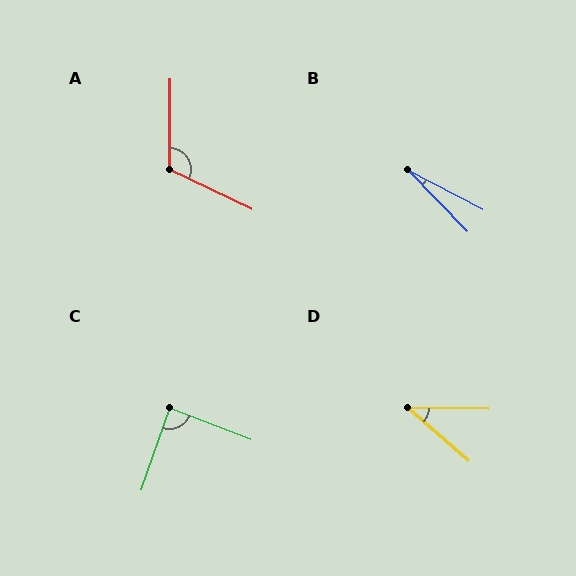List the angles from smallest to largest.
B (18°), D (40°), C (88°), A (115°).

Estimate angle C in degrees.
Approximately 88 degrees.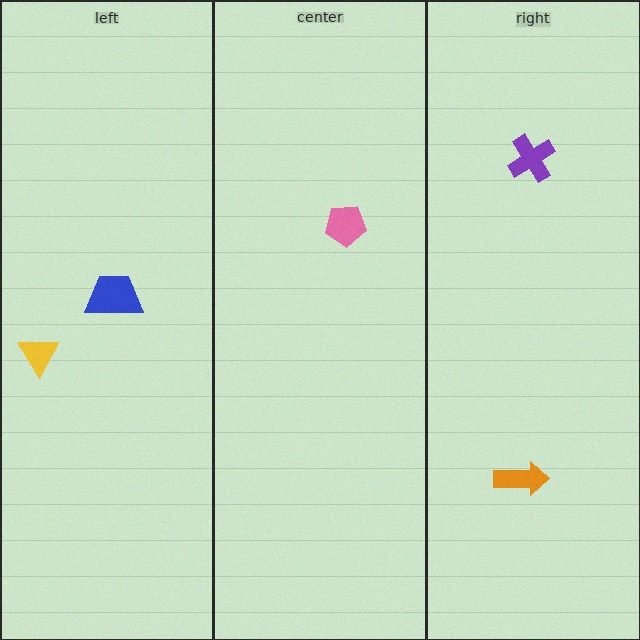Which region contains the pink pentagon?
The center region.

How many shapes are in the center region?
1.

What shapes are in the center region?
The pink pentagon.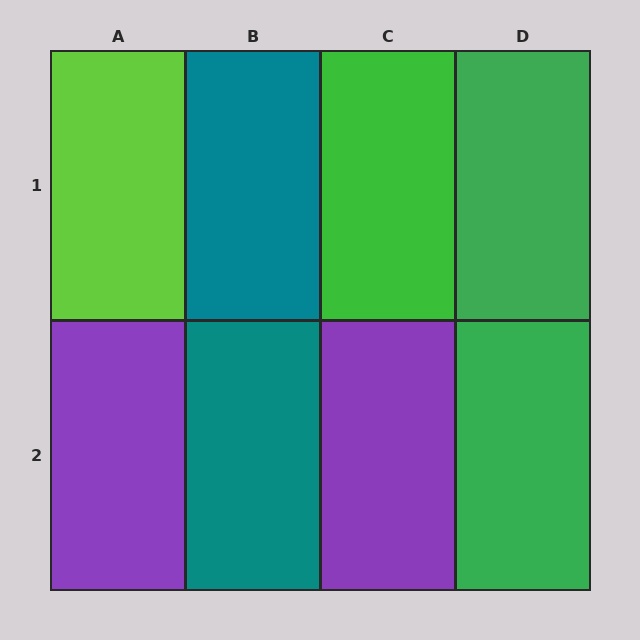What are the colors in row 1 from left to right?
Lime, teal, green, green.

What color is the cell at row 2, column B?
Teal.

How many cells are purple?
2 cells are purple.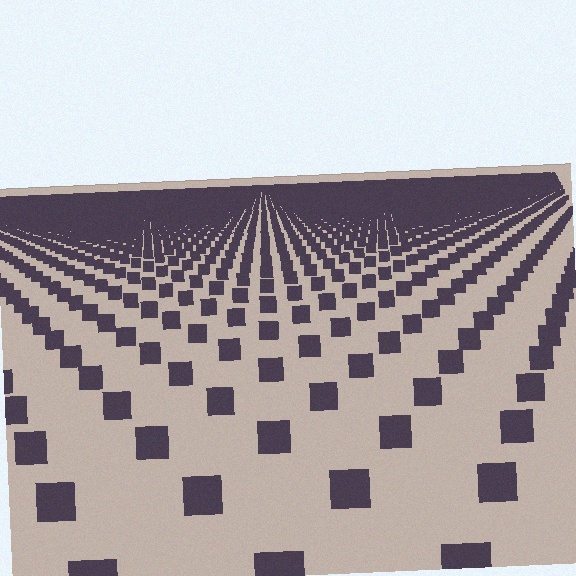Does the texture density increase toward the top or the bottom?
Density increases toward the top.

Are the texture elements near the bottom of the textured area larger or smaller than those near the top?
Larger. Near the bottom, elements are closer to the viewer and appear at a bigger on-screen size.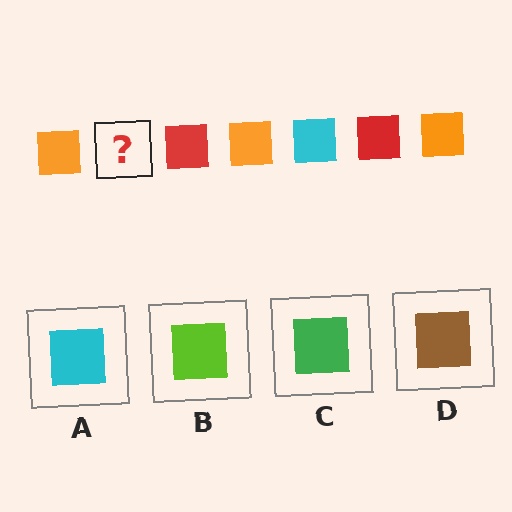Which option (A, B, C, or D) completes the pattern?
A.